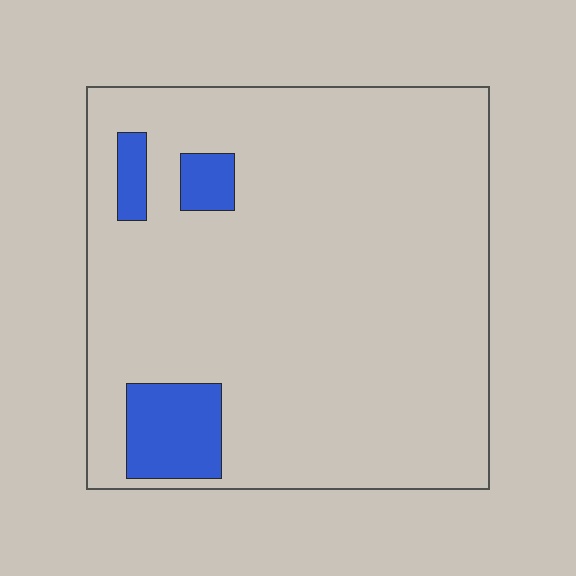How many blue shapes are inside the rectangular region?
3.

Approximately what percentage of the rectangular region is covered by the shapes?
Approximately 10%.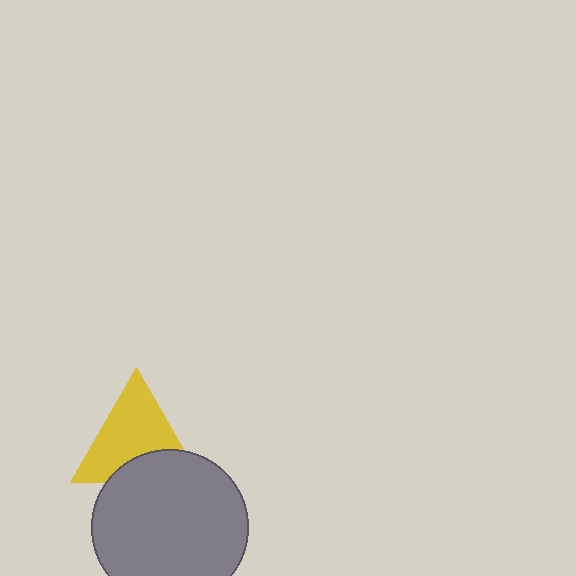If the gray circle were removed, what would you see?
You would see the complete yellow triangle.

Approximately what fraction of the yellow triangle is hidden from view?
Roughly 31% of the yellow triangle is hidden behind the gray circle.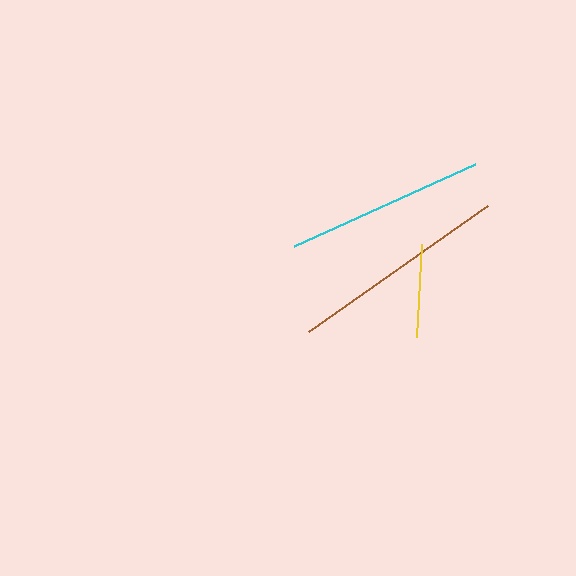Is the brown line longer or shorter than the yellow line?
The brown line is longer than the yellow line.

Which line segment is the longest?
The brown line is the longest at approximately 219 pixels.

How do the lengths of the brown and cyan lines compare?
The brown and cyan lines are approximately the same length.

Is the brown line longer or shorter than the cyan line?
The brown line is longer than the cyan line.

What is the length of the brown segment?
The brown segment is approximately 219 pixels long.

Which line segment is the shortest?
The yellow line is the shortest at approximately 93 pixels.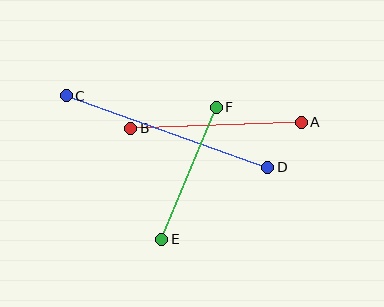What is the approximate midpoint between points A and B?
The midpoint is at approximately (216, 125) pixels.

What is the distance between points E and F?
The distance is approximately 143 pixels.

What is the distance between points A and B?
The distance is approximately 170 pixels.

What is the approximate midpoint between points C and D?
The midpoint is at approximately (167, 132) pixels.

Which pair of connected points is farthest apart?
Points C and D are farthest apart.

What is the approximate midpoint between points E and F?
The midpoint is at approximately (189, 173) pixels.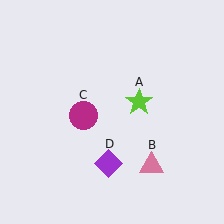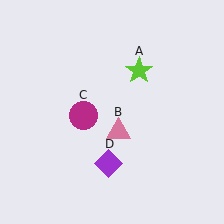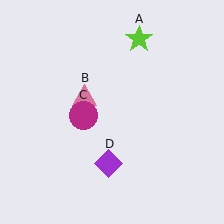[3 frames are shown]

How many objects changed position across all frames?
2 objects changed position: lime star (object A), pink triangle (object B).